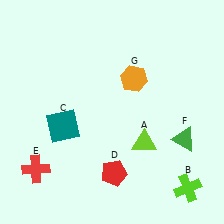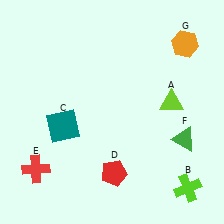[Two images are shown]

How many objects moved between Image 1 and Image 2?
2 objects moved between the two images.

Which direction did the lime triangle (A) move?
The lime triangle (A) moved up.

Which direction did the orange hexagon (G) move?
The orange hexagon (G) moved right.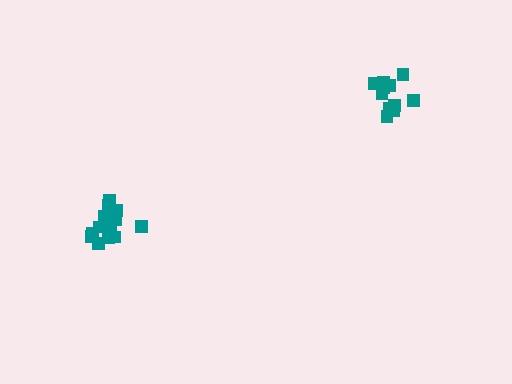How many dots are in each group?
Group 1: 11 dots, Group 2: 15 dots (26 total).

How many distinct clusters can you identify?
There are 2 distinct clusters.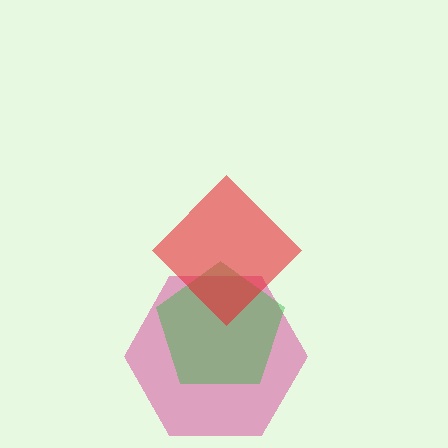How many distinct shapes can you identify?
There are 3 distinct shapes: a magenta hexagon, a green pentagon, a red diamond.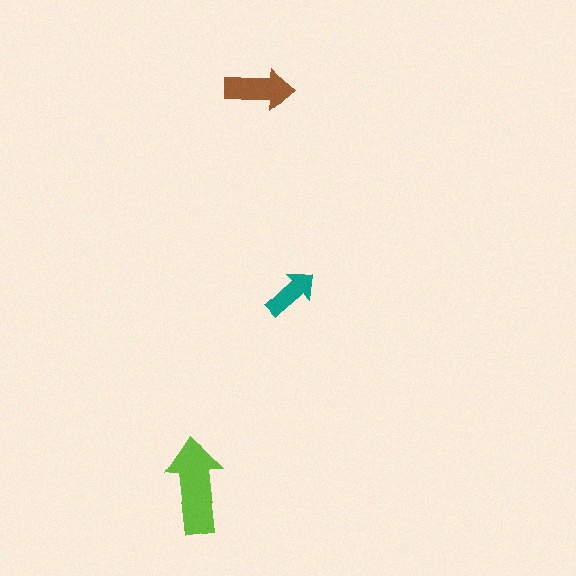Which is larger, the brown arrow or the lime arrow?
The lime one.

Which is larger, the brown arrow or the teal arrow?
The brown one.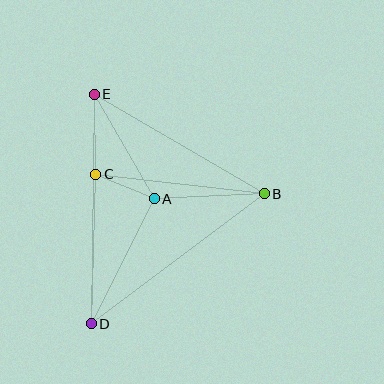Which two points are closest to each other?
Points A and C are closest to each other.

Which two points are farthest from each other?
Points D and E are farthest from each other.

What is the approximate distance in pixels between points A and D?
The distance between A and D is approximately 140 pixels.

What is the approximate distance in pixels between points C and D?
The distance between C and D is approximately 150 pixels.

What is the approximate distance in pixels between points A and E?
The distance between A and E is approximately 120 pixels.